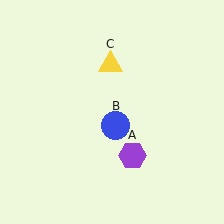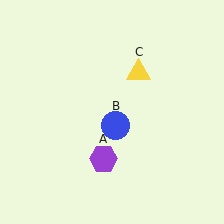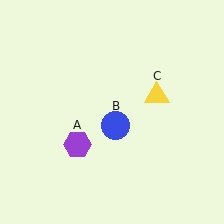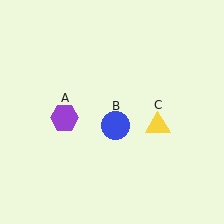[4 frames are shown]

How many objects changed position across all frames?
2 objects changed position: purple hexagon (object A), yellow triangle (object C).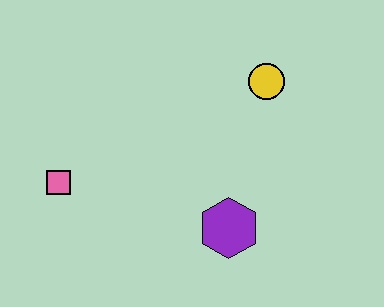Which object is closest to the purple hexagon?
The yellow circle is closest to the purple hexagon.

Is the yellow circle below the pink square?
No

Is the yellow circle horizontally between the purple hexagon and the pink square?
No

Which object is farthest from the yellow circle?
The pink square is farthest from the yellow circle.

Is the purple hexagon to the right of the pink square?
Yes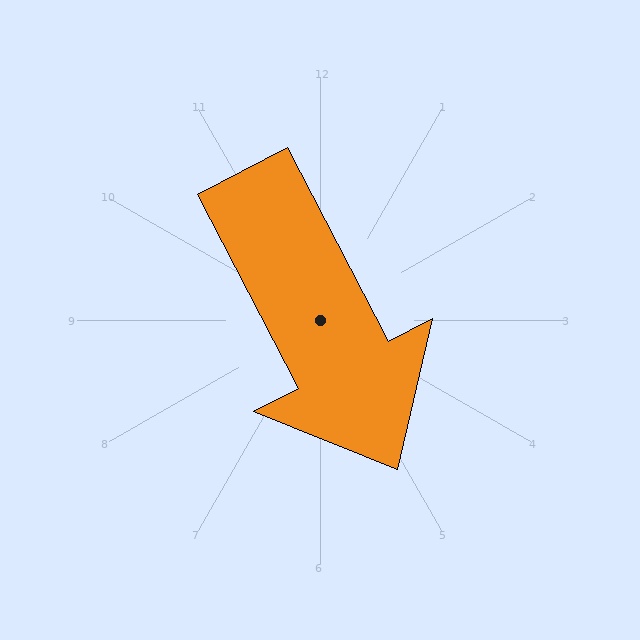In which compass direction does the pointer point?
Southeast.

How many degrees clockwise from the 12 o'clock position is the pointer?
Approximately 152 degrees.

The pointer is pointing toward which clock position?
Roughly 5 o'clock.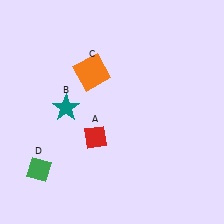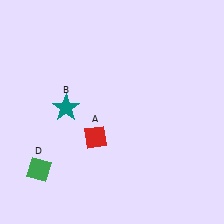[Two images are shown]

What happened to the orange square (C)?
The orange square (C) was removed in Image 2. It was in the top-left area of Image 1.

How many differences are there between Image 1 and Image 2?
There is 1 difference between the two images.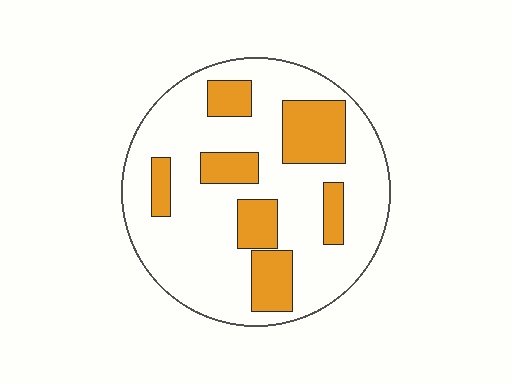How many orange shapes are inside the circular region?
7.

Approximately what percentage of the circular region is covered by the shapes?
Approximately 25%.